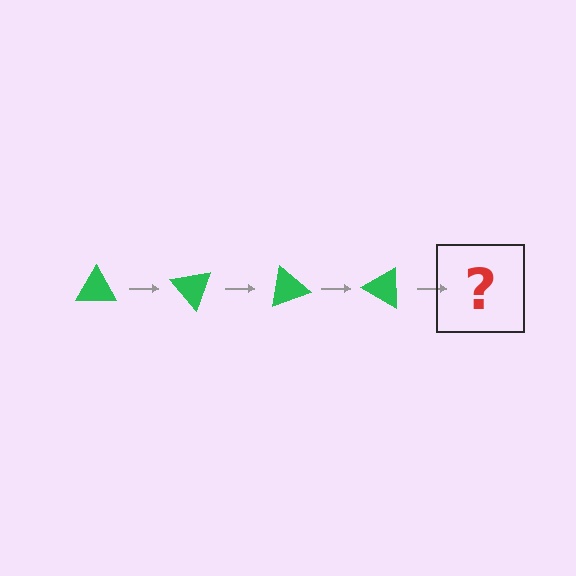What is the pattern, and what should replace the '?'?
The pattern is that the triangle rotates 50 degrees each step. The '?' should be a green triangle rotated 200 degrees.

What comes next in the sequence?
The next element should be a green triangle rotated 200 degrees.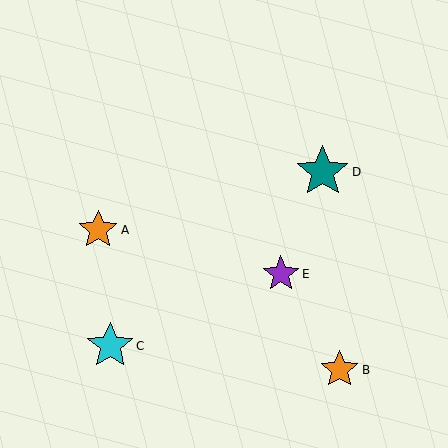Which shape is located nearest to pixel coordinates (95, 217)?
The orange star (labeled A) at (98, 230) is nearest to that location.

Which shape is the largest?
The teal star (labeled D) is the largest.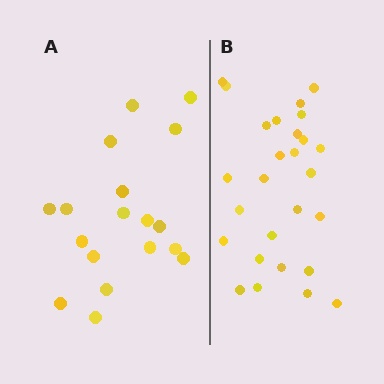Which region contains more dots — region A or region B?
Region B (the right region) has more dots.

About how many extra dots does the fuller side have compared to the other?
Region B has roughly 8 or so more dots than region A.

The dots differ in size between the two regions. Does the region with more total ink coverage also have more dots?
No. Region A has more total ink coverage because its dots are larger, but region B actually contains more individual dots. Total area can be misleading — the number of items is what matters here.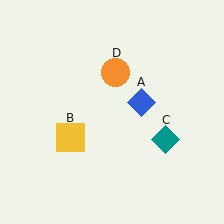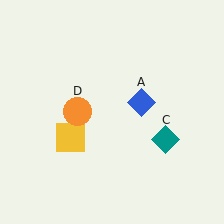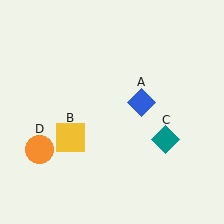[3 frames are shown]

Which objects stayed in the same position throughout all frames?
Blue diamond (object A) and yellow square (object B) and teal diamond (object C) remained stationary.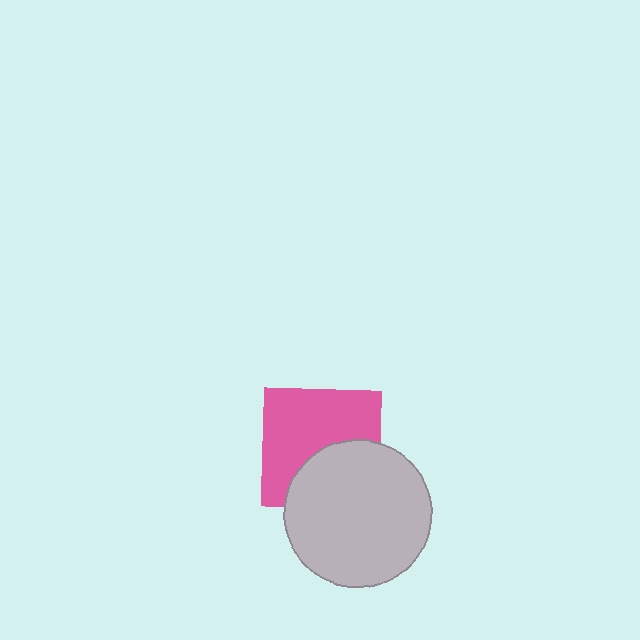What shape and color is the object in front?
The object in front is a light gray circle.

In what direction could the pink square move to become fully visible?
The pink square could move up. That would shift it out from behind the light gray circle entirely.